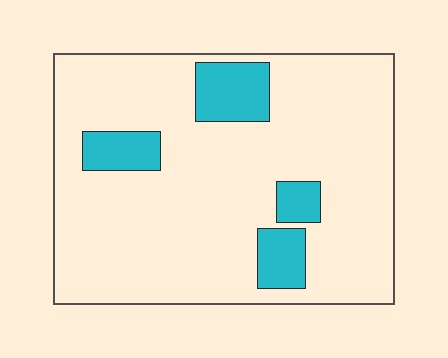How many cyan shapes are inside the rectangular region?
4.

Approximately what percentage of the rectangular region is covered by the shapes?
Approximately 15%.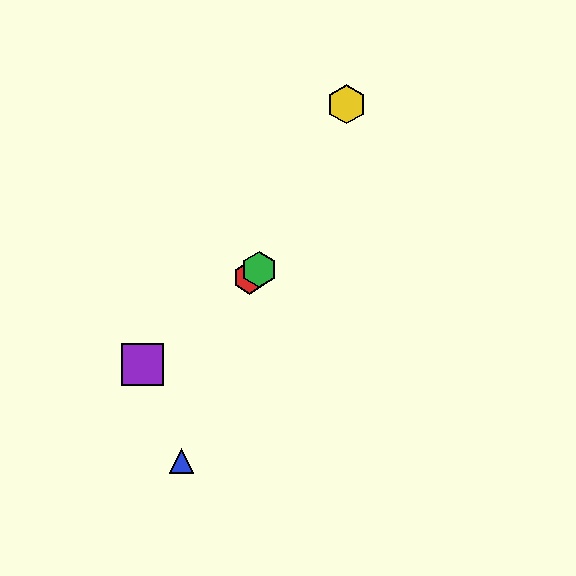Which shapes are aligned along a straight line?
The red hexagon, the green hexagon, the purple square are aligned along a straight line.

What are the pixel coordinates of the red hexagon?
The red hexagon is at (249, 278).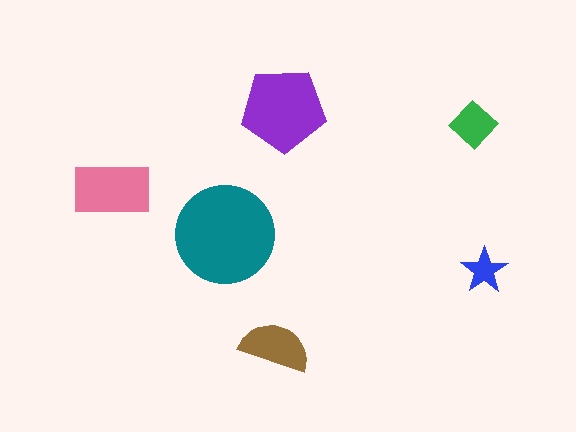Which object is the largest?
The teal circle.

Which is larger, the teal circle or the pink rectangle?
The teal circle.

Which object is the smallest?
The blue star.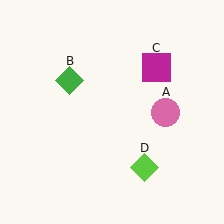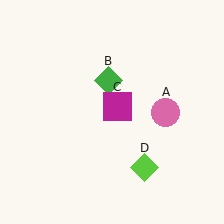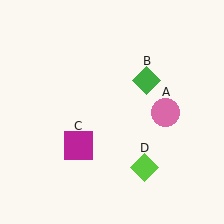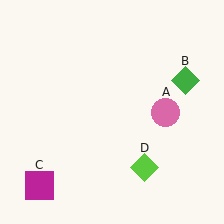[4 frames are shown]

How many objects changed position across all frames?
2 objects changed position: green diamond (object B), magenta square (object C).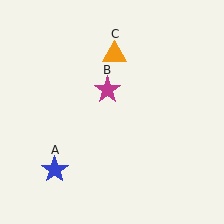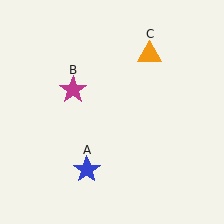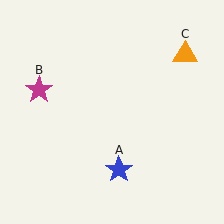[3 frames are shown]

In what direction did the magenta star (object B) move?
The magenta star (object B) moved left.